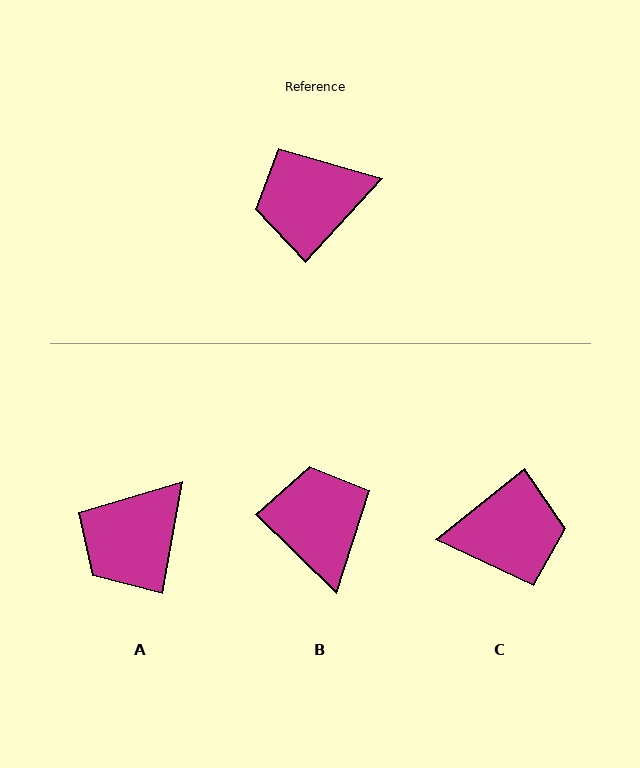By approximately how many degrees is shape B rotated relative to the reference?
Approximately 92 degrees clockwise.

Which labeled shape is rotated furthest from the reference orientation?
C, about 171 degrees away.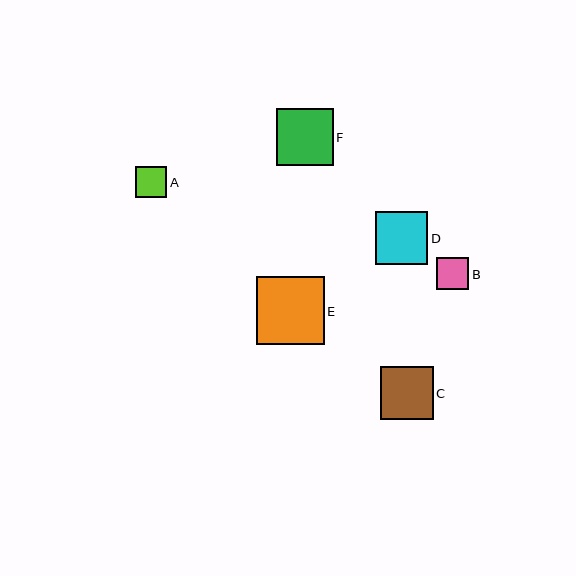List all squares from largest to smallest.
From largest to smallest: E, F, D, C, B, A.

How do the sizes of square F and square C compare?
Square F and square C are approximately the same size.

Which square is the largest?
Square E is the largest with a size of approximately 67 pixels.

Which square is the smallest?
Square A is the smallest with a size of approximately 31 pixels.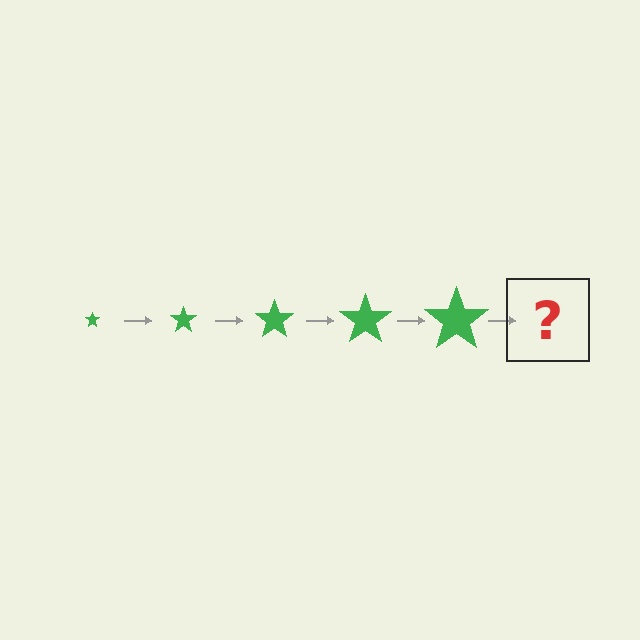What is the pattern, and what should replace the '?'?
The pattern is that the star gets progressively larger each step. The '?' should be a green star, larger than the previous one.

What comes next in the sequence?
The next element should be a green star, larger than the previous one.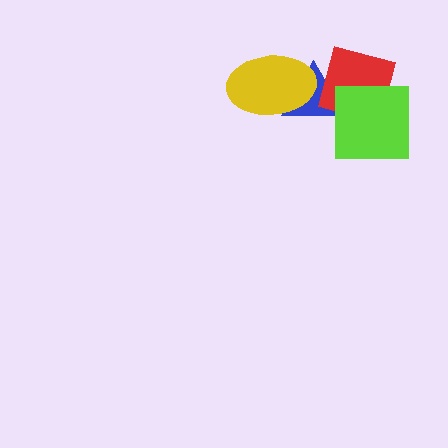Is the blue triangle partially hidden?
Yes, it is partially covered by another shape.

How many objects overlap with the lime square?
2 objects overlap with the lime square.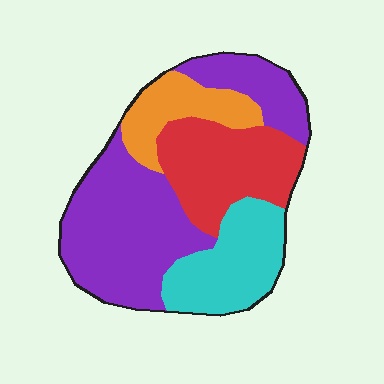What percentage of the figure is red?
Red covers about 25% of the figure.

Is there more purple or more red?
Purple.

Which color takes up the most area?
Purple, at roughly 45%.